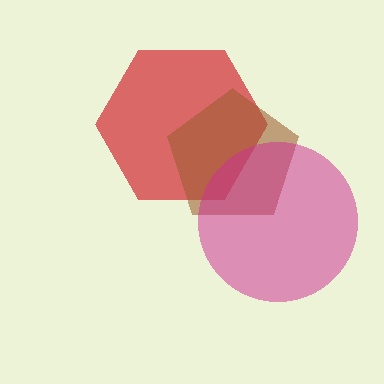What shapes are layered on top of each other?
The layered shapes are: a red hexagon, a brown pentagon, a magenta circle.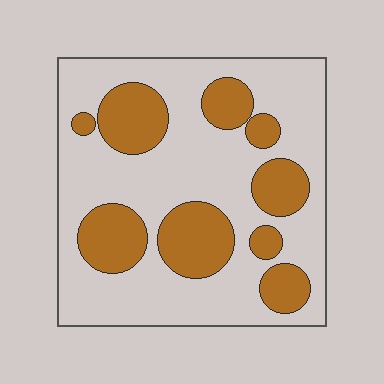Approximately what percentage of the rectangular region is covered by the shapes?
Approximately 30%.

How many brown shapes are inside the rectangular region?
9.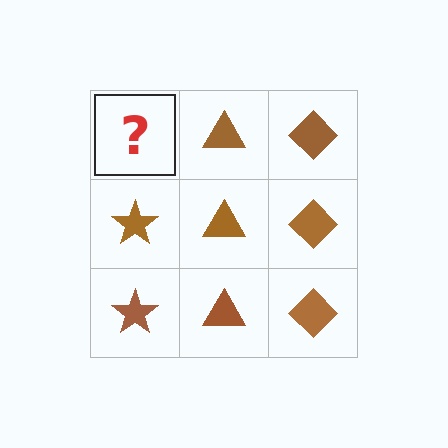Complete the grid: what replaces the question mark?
The question mark should be replaced with a brown star.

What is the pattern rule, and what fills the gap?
The rule is that each column has a consistent shape. The gap should be filled with a brown star.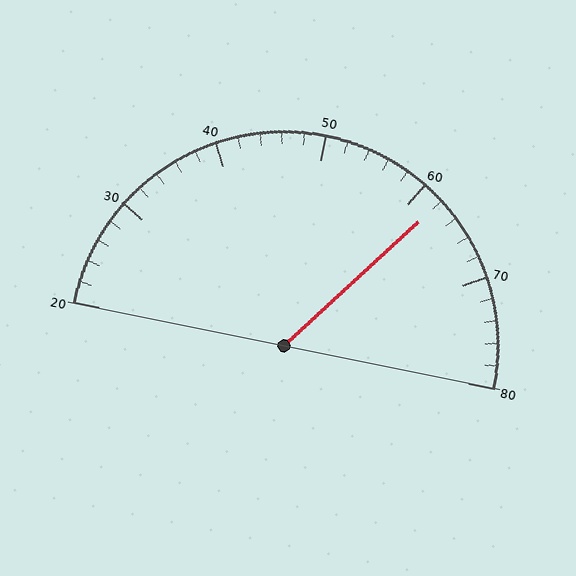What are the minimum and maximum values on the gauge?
The gauge ranges from 20 to 80.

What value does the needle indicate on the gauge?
The needle indicates approximately 62.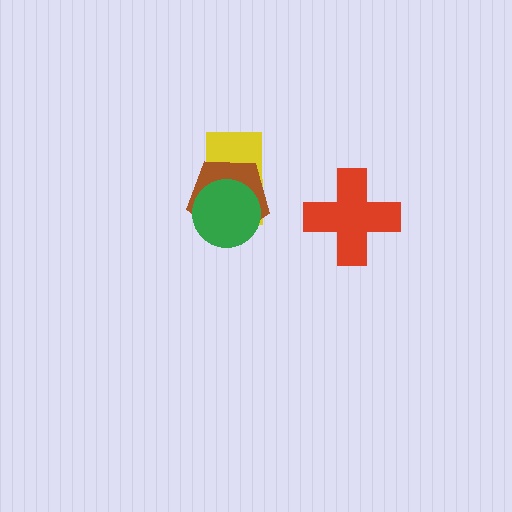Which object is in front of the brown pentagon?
The green circle is in front of the brown pentagon.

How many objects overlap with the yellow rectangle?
2 objects overlap with the yellow rectangle.